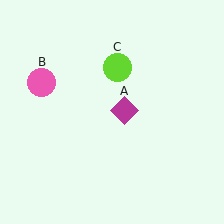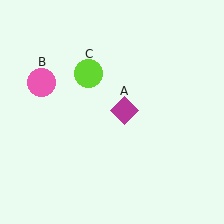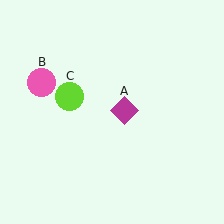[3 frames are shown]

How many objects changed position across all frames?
1 object changed position: lime circle (object C).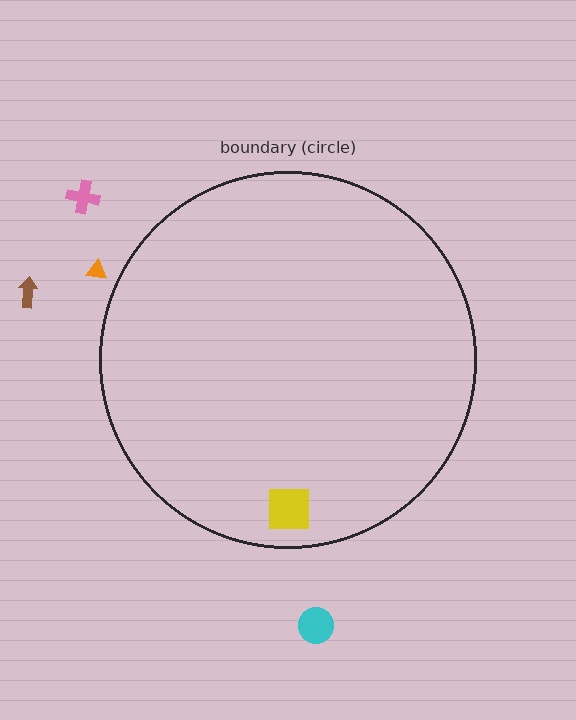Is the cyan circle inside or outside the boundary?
Outside.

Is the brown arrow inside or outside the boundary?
Outside.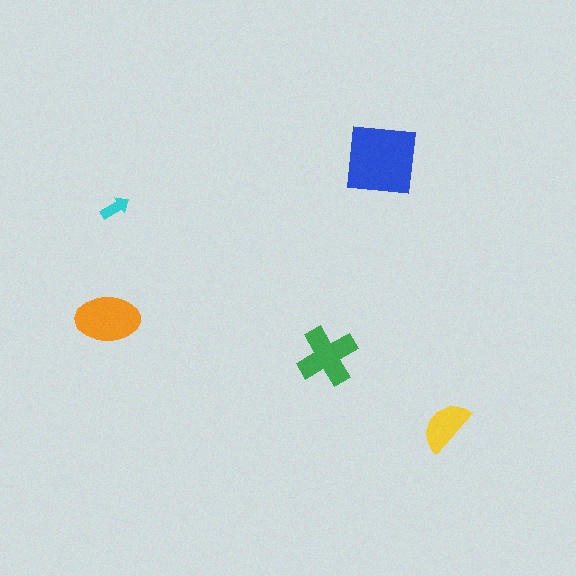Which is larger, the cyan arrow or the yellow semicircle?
The yellow semicircle.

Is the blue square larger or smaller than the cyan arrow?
Larger.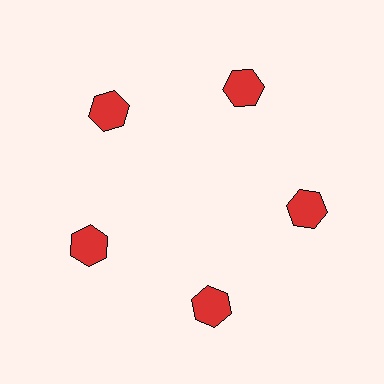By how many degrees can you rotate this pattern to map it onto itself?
The pattern maps onto itself every 72 degrees of rotation.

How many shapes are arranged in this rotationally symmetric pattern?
There are 5 shapes, arranged in 5 groups of 1.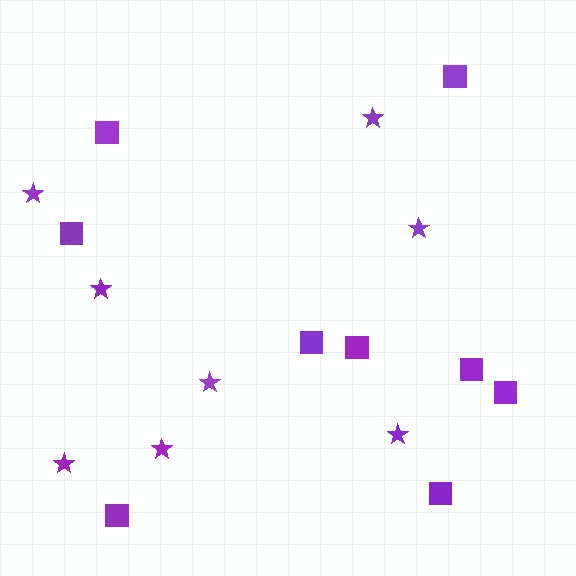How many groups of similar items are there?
There are 2 groups: one group of squares (9) and one group of stars (8).